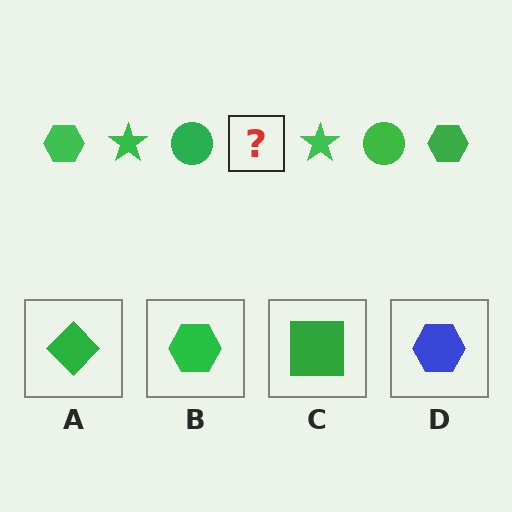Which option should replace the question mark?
Option B.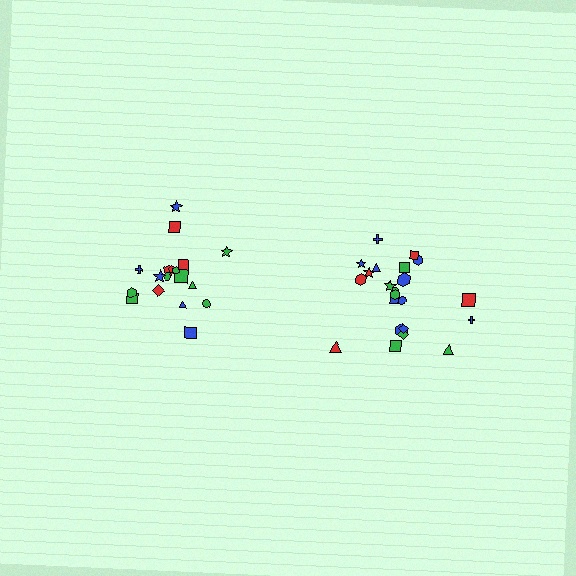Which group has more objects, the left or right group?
The right group.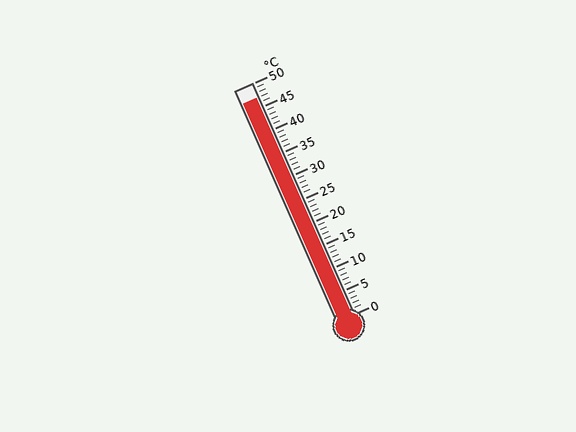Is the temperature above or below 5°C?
The temperature is above 5°C.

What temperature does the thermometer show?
The thermometer shows approximately 47°C.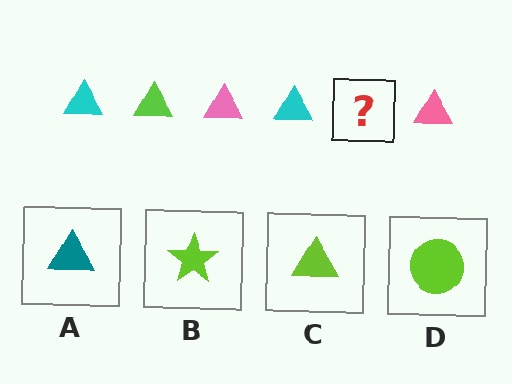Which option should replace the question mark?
Option C.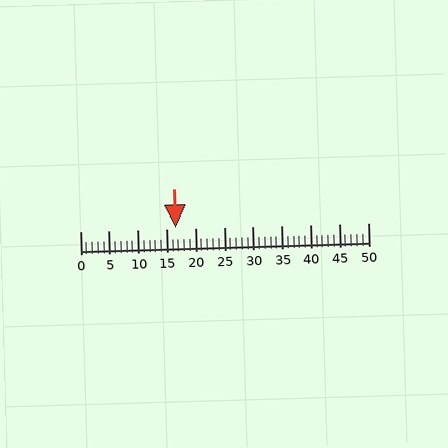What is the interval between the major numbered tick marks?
The major tick marks are spaced 5 units apart.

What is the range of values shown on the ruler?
The ruler shows values from 0 to 50.